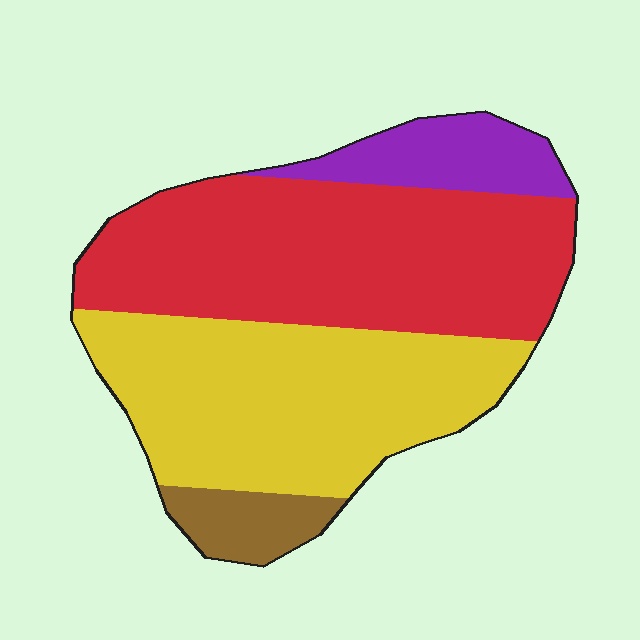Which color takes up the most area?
Red, at roughly 45%.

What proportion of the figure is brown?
Brown takes up less than a quarter of the figure.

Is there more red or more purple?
Red.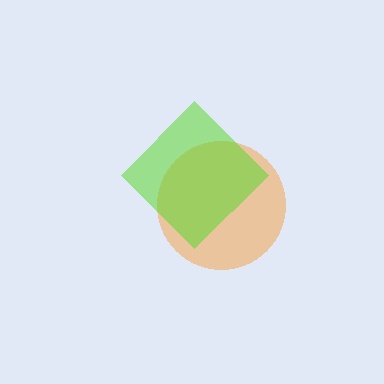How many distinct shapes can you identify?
There are 2 distinct shapes: an orange circle, a lime diamond.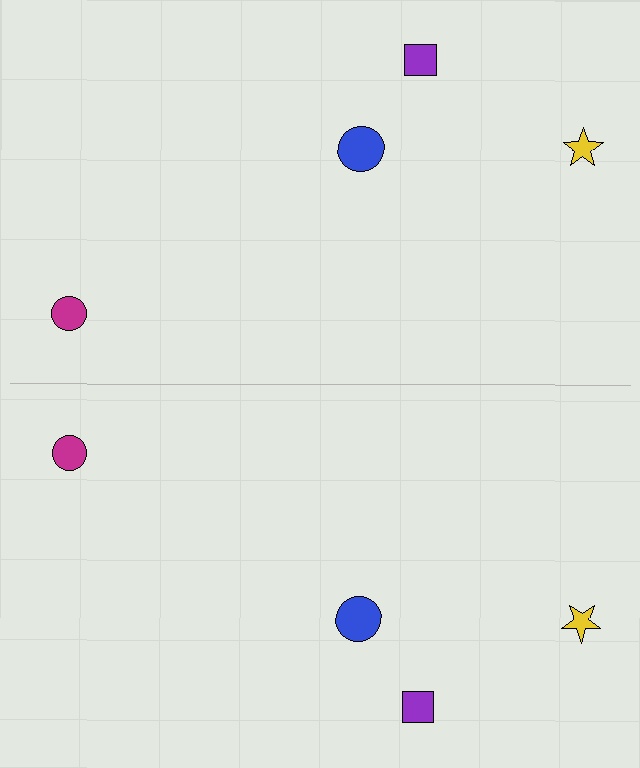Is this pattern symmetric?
Yes, this pattern has bilateral (reflection) symmetry.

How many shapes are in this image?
There are 8 shapes in this image.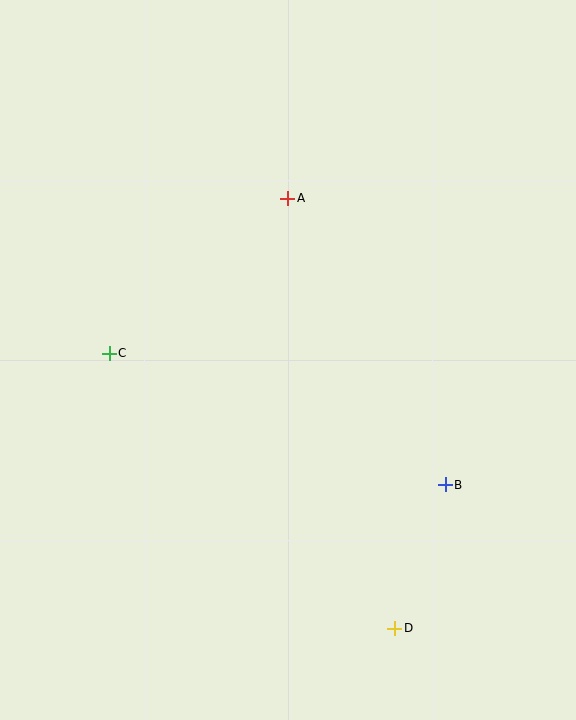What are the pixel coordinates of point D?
Point D is at (395, 628).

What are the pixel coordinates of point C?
Point C is at (109, 353).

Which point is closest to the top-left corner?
Point A is closest to the top-left corner.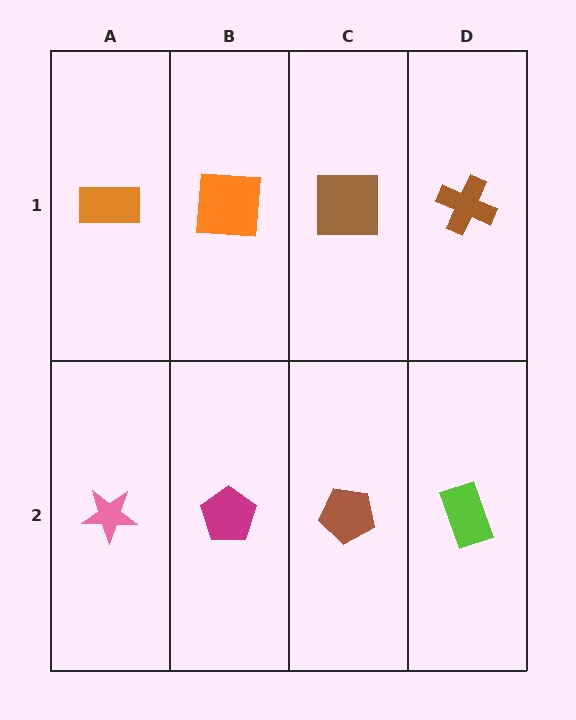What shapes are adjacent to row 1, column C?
A brown pentagon (row 2, column C), an orange square (row 1, column B), a brown cross (row 1, column D).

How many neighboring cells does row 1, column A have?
2.